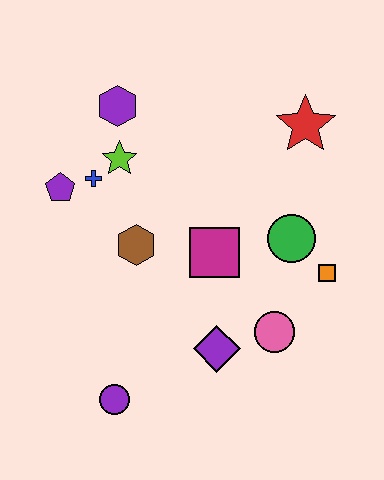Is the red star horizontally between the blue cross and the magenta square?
No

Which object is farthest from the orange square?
The purple pentagon is farthest from the orange square.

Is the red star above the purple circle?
Yes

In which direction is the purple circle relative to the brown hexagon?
The purple circle is below the brown hexagon.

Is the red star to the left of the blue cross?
No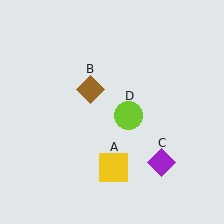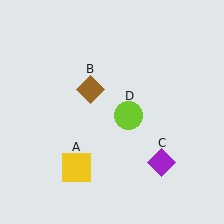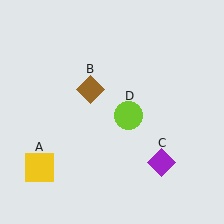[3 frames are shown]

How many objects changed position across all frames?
1 object changed position: yellow square (object A).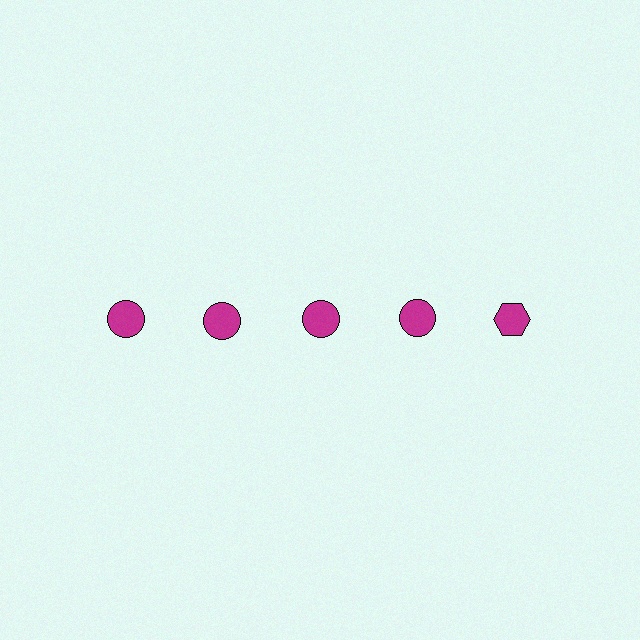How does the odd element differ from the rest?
It has a different shape: hexagon instead of circle.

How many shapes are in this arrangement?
There are 5 shapes arranged in a grid pattern.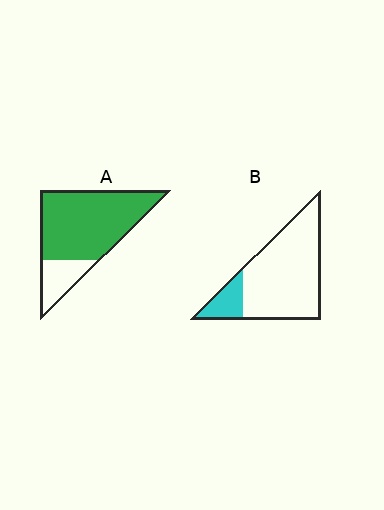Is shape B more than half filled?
No.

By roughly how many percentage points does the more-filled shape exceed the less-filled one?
By roughly 60 percentage points (A over B).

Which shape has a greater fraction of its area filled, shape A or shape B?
Shape A.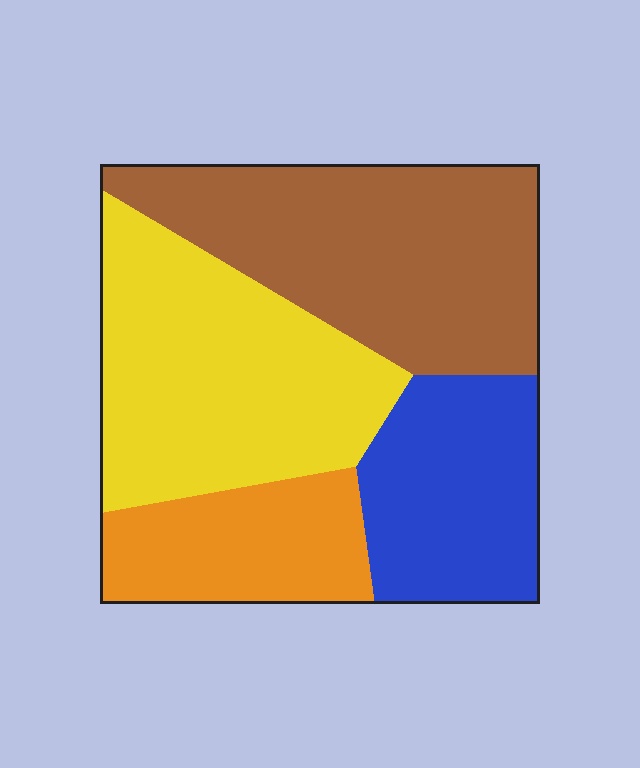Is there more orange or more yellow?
Yellow.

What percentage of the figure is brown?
Brown takes up between a quarter and a half of the figure.